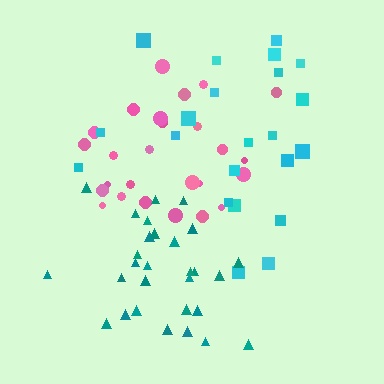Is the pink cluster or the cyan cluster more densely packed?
Pink.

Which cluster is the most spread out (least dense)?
Cyan.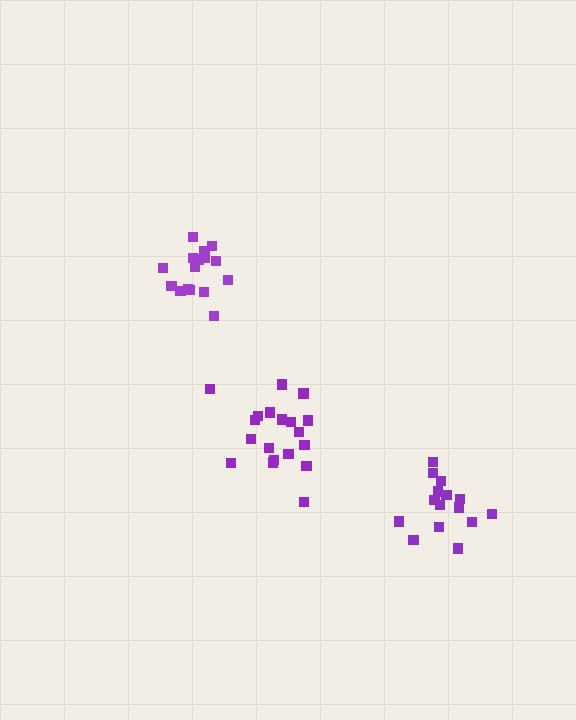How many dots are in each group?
Group 1: 19 dots, Group 2: 16 dots, Group 3: 15 dots (50 total).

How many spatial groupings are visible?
There are 3 spatial groupings.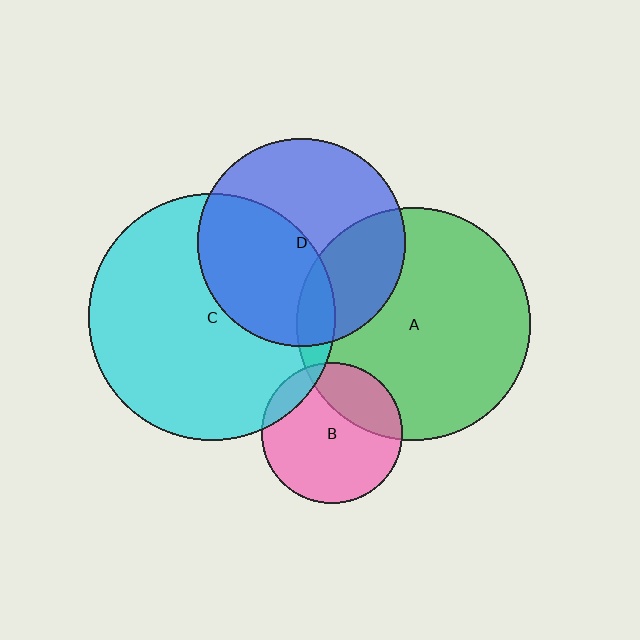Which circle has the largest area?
Circle C (cyan).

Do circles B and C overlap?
Yes.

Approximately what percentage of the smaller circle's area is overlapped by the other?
Approximately 10%.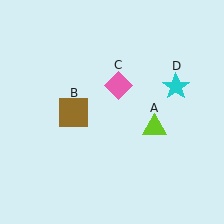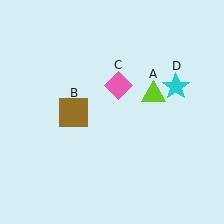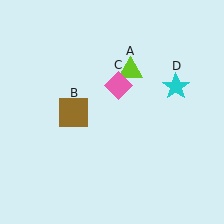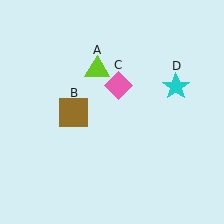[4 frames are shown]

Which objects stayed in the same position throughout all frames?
Brown square (object B) and pink diamond (object C) and cyan star (object D) remained stationary.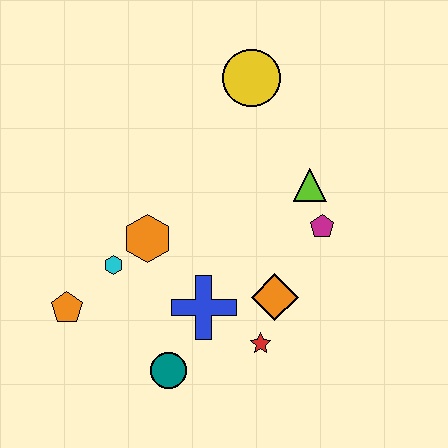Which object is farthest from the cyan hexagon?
The yellow circle is farthest from the cyan hexagon.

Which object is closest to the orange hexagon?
The cyan hexagon is closest to the orange hexagon.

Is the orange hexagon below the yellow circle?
Yes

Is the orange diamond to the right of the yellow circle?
Yes